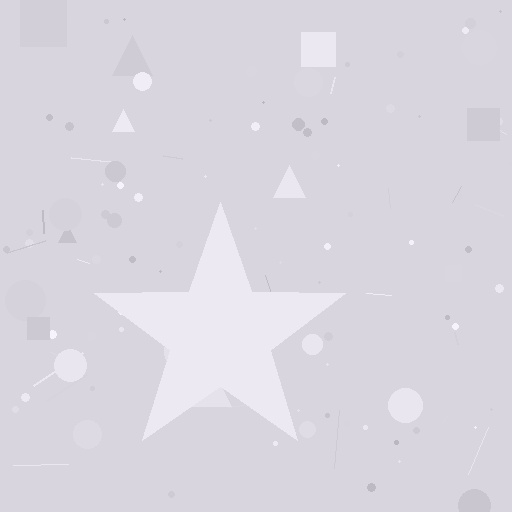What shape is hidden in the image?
A star is hidden in the image.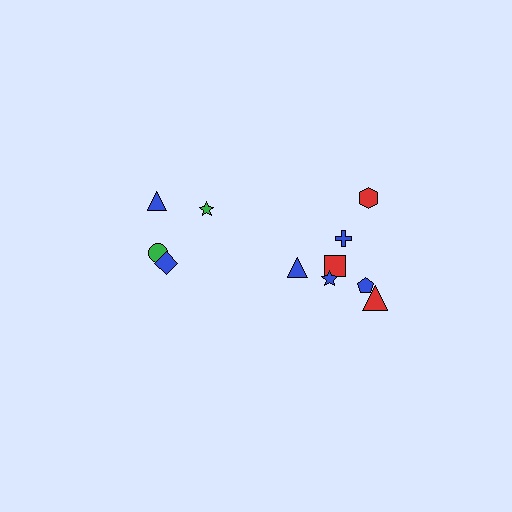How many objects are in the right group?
There are 7 objects.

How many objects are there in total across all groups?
There are 11 objects.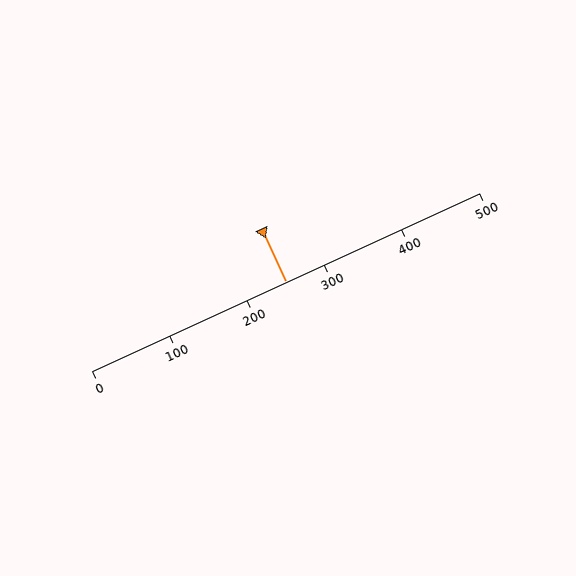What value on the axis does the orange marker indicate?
The marker indicates approximately 250.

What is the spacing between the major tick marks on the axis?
The major ticks are spaced 100 apart.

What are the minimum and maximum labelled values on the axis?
The axis runs from 0 to 500.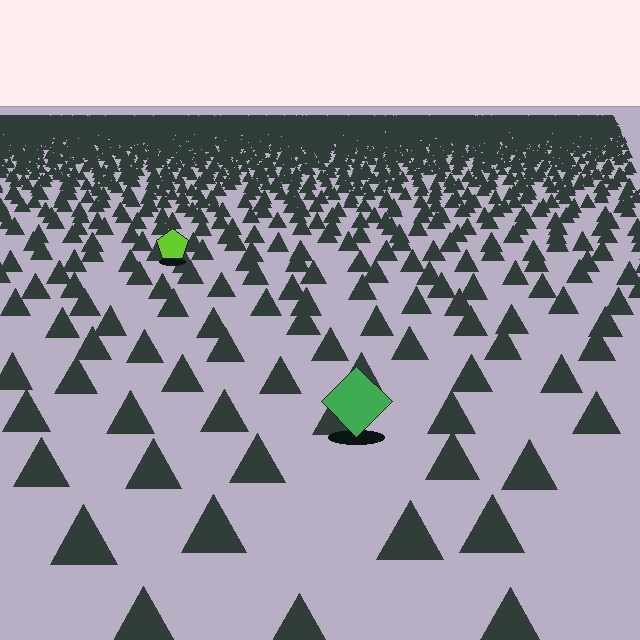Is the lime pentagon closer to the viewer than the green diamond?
No. The green diamond is closer — you can tell from the texture gradient: the ground texture is coarser near it.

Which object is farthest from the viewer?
The lime pentagon is farthest from the viewer. It appears smaller and the ground texture around it is denser.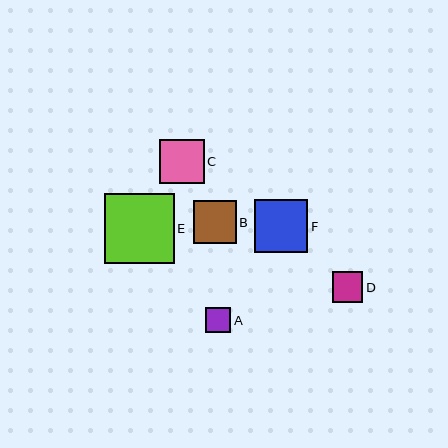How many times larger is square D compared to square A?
Square D is approximately 1.2 times the size of square A.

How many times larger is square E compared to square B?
Square E is approximately 1.6 times the size of square B.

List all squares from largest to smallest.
From largest to smallest: E, F, C, B, D, A.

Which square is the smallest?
Square A is the smallest with a size of approximately 25 pixels.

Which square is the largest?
Square E is the largest with a size of approximately 70 pixels.